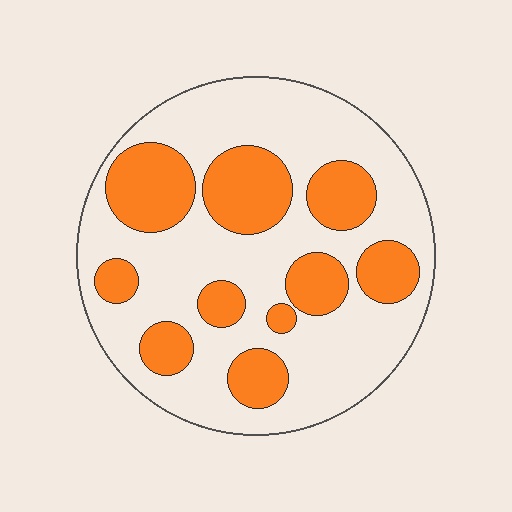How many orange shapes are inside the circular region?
10.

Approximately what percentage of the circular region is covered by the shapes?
Approximately 30%.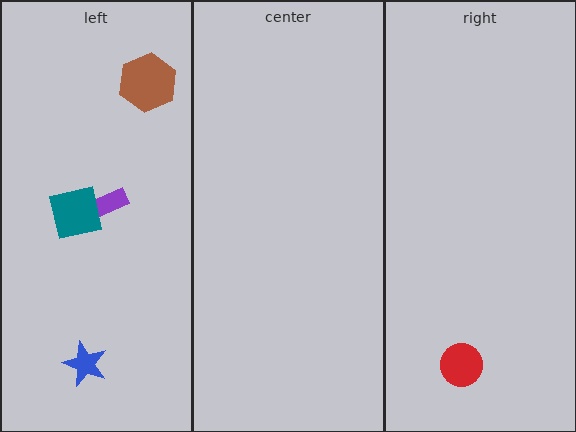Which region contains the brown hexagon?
The left region.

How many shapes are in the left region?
4.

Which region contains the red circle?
The right region.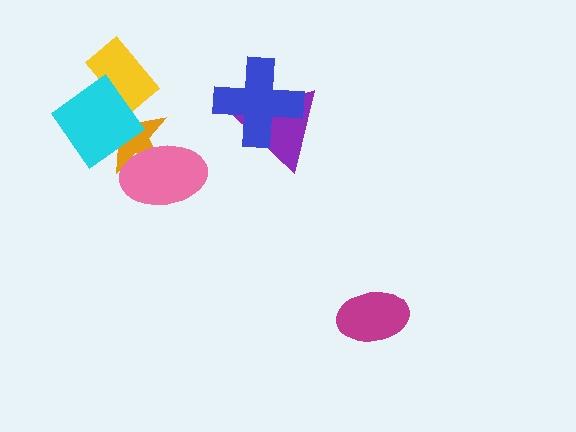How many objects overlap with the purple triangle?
1 object overlaps with the purple triangle.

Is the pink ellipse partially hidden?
No, no other shape covers it.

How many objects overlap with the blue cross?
1 object overlaps with the blue cross.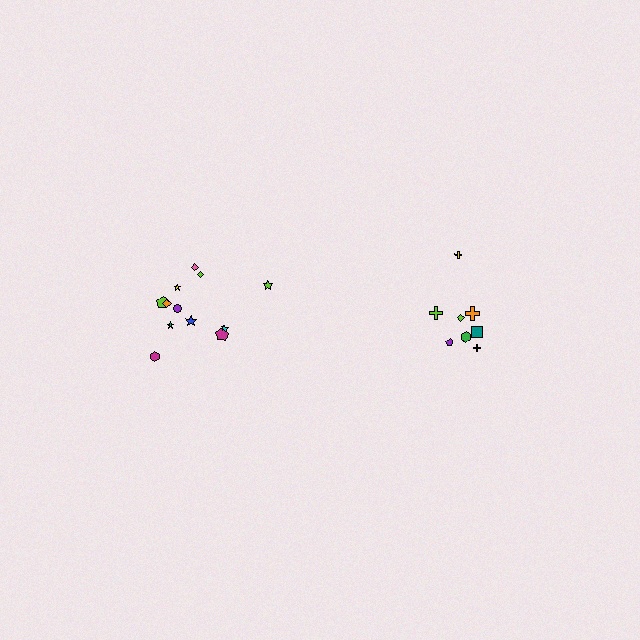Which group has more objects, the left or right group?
The left group.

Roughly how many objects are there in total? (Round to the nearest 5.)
Roughly 20 objects in total.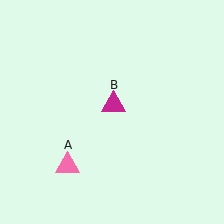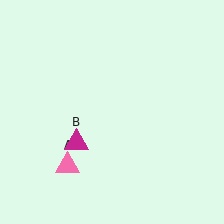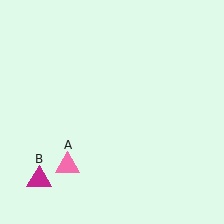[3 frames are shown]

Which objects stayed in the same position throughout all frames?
Pink triangle (object A) remained stationary.